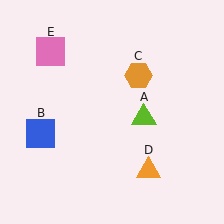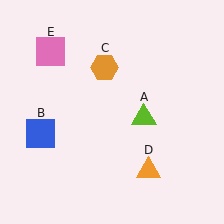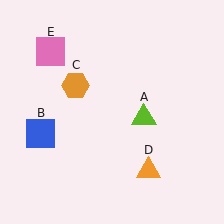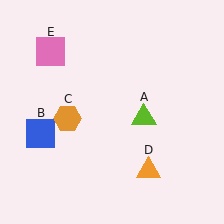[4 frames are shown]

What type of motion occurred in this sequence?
The orange hexagon (object C) rotated counterclockwise around the center of the scene.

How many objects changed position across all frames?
1 object changed position: orange hexagon (object C).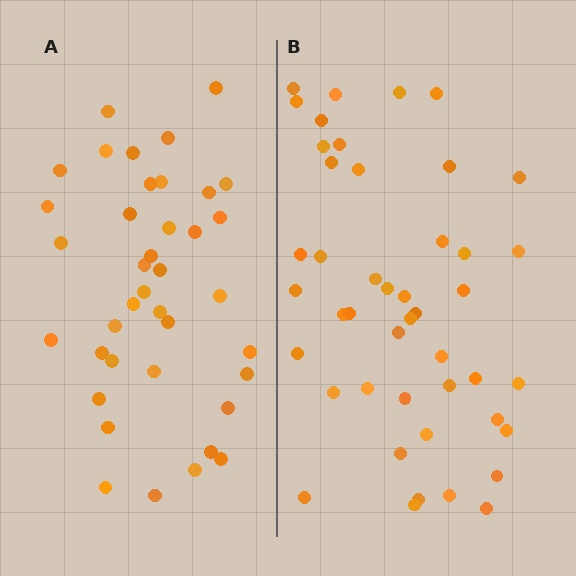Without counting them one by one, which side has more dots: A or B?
Region B (the right region) has more dots.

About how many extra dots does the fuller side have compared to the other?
Region B has about 6 more dots than region A.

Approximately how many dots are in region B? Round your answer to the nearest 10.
About 40 dots. (The exact count is 45, which rounds to 40.)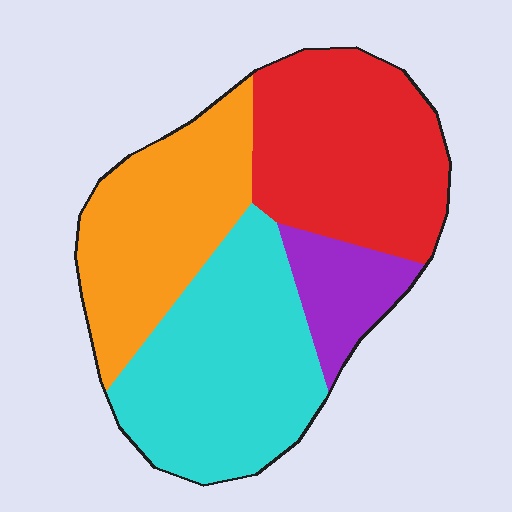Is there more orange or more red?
Red.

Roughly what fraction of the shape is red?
Red takes up between a sixth and a third of the shape.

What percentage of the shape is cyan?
Cyan covers around 35% of the shape.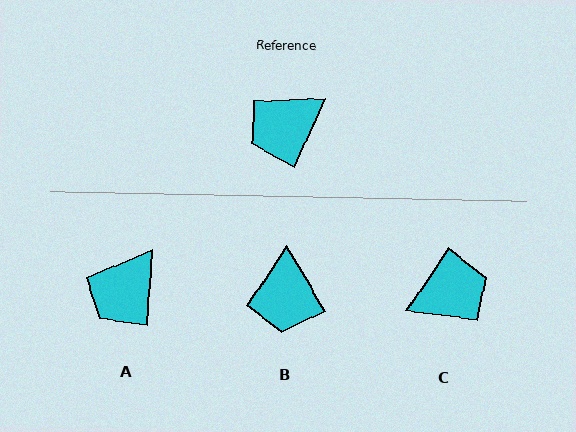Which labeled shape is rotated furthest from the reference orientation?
C, about 170 degrees away.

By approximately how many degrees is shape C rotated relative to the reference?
Approximately 170 degrees counter-clockwise.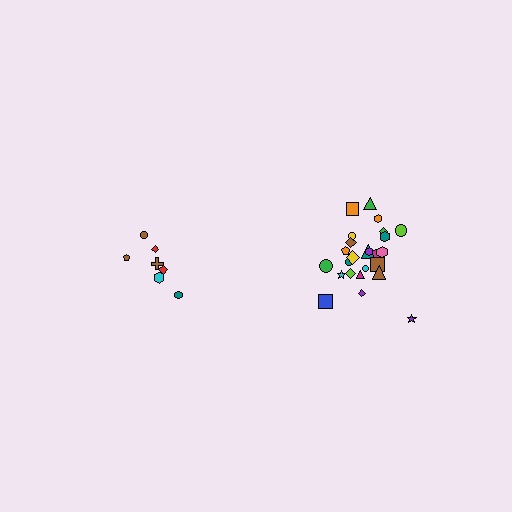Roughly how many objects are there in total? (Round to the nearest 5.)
Roughly 30 objects in total.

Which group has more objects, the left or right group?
The right group.